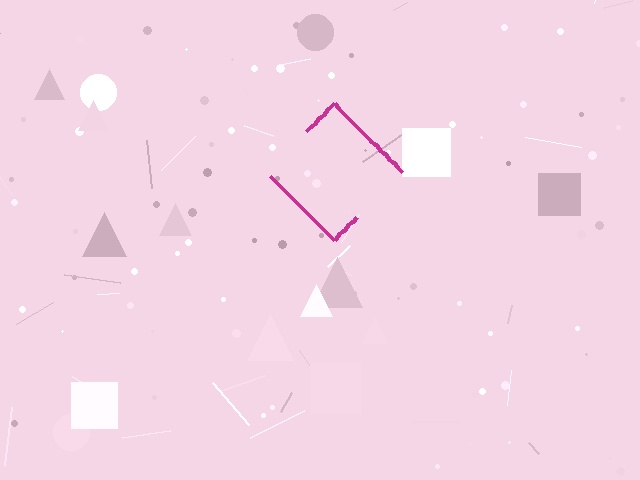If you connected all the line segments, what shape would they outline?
They would outline a diamond.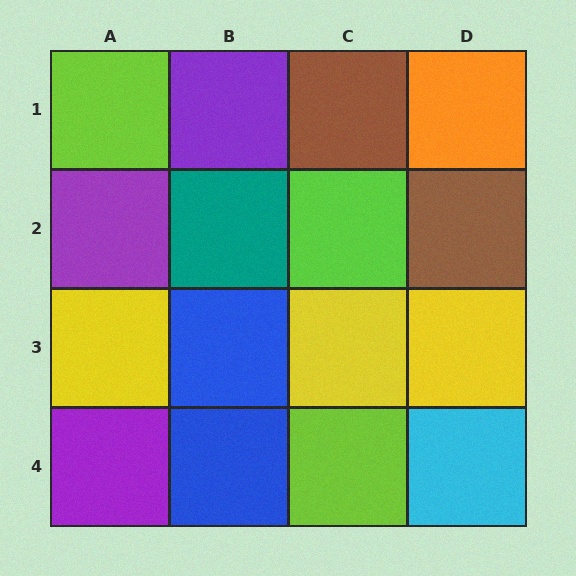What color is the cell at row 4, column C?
Lime.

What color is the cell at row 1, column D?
Orange.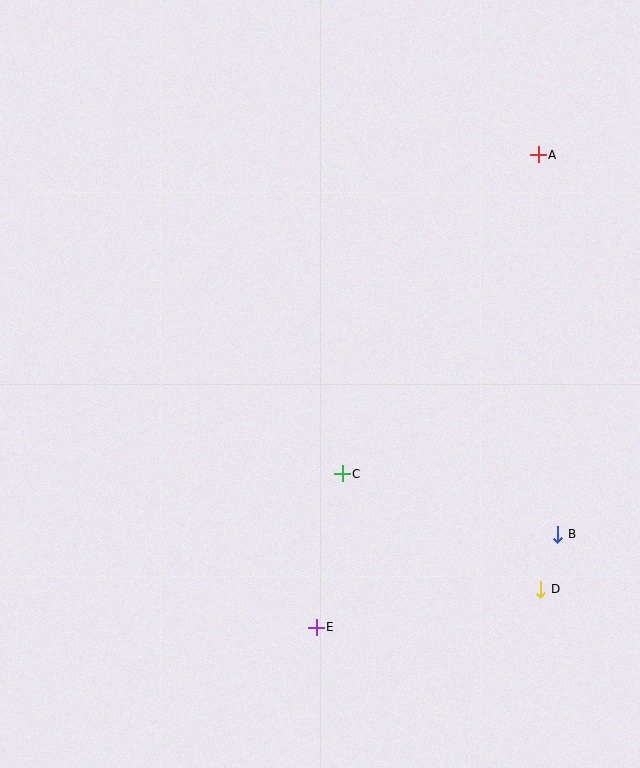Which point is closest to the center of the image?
Point C at (342, 474) is closest to the center.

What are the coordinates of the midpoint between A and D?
The midpoint between A and D is at (539, 372).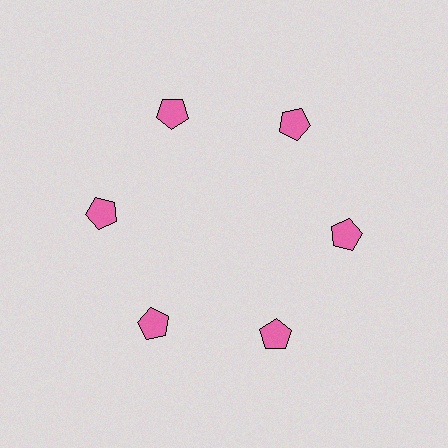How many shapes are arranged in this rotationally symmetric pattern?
There are 6 shapes, arranged in 6 groups of 1.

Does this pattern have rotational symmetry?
Yes, this pattern has 6-fold rotational symmetry. It looks the same after rotating 60 degrees around the center.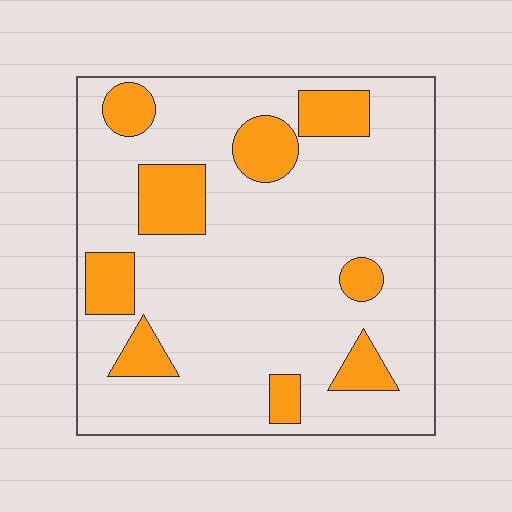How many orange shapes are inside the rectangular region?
9.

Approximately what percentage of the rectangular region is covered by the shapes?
Approximately 20%.